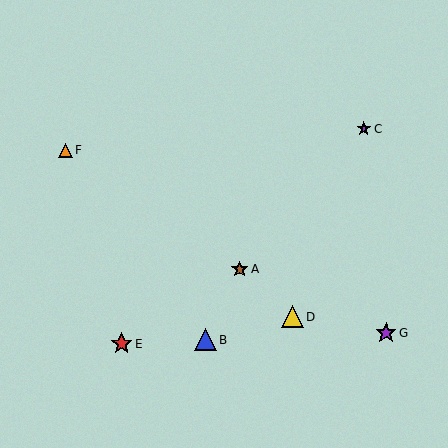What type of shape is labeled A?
Shape A is a brown star.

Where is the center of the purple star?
The center of the purple star is at (386, 333).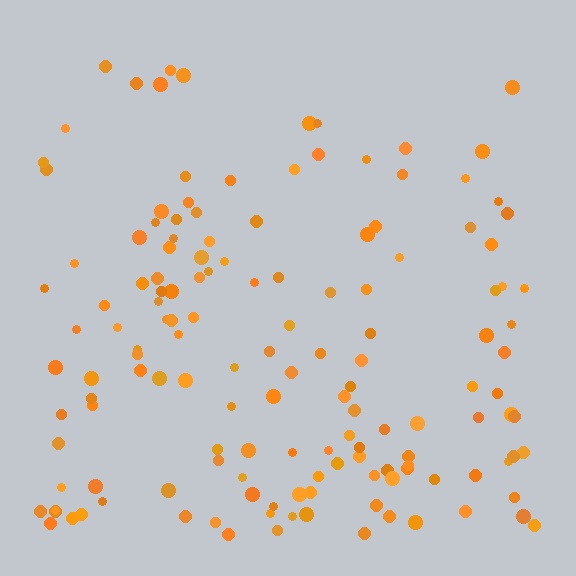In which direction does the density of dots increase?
From top to bottom, with the bottom side densest.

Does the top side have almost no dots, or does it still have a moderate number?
Still a moderate number, just noticeably fewer than the bottom.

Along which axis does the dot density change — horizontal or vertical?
Vertical.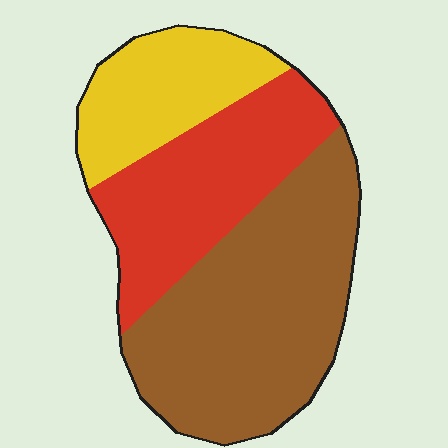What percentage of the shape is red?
Red takes up about one third (1/3) of the shape.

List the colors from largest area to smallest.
From largest to smallest: brown, red, yellow.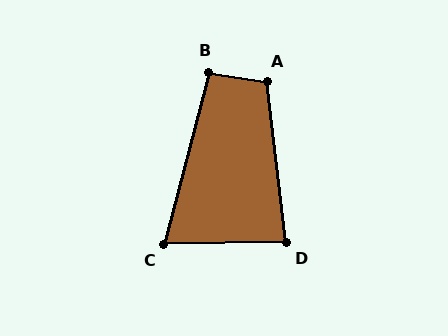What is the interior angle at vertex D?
Approximately 84 degrees (acute).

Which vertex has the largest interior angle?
A, at approximately 105 degrees.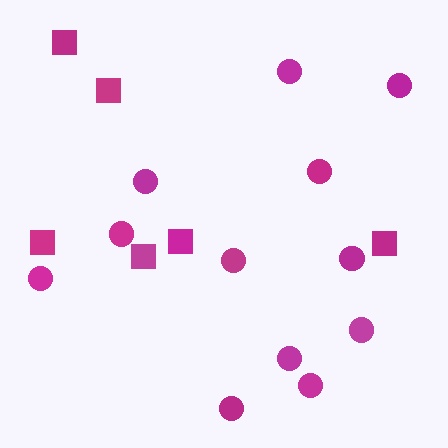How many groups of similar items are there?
There are 2 groups: one group of squares (6) and one group of circles (12).